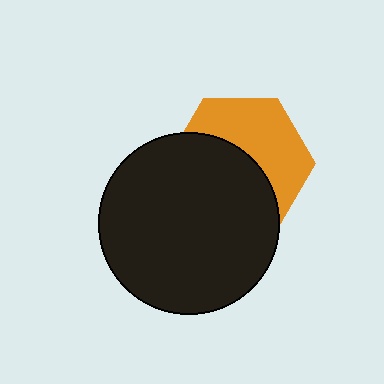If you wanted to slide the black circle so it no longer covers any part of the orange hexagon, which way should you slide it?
Slide it down — that is the most direct way to separate the two shapes.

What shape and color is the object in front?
The object in front is a black circle.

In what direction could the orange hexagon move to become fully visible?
The orange hexagon could move up. That would shift it out from behind the black circle entirely.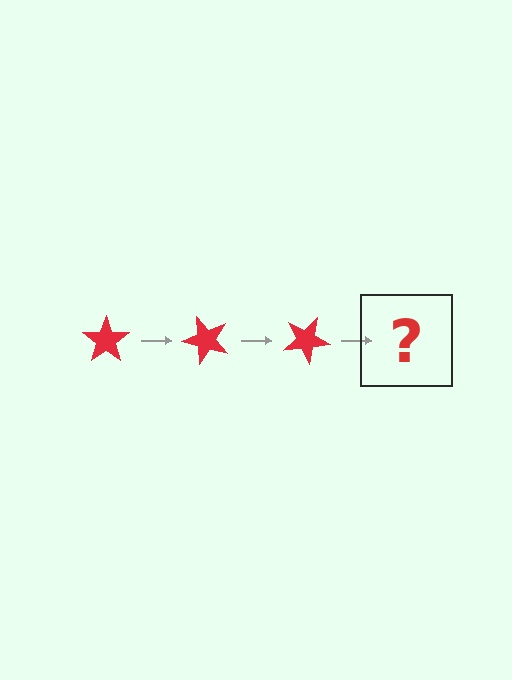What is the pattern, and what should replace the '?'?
The pattern is that the star rotates 50 degrees each step. The '?' should be a red star rotated 150 degrees.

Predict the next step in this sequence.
The next step is a red star rotated 150 degrees.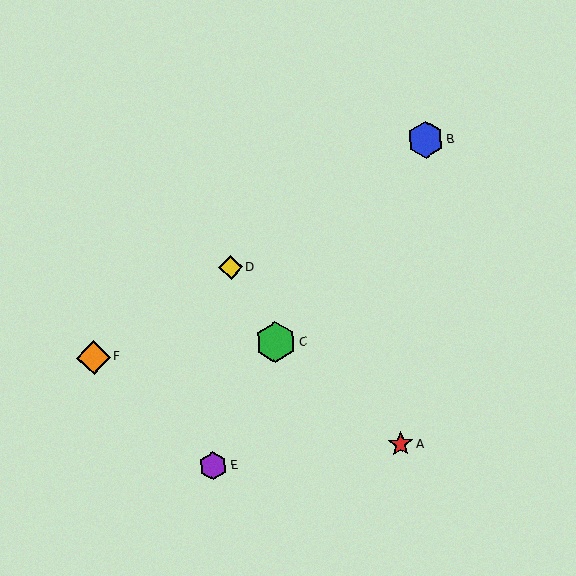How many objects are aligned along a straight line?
3 objects (B, D, F) are aligned along a straight line.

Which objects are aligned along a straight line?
Objects B, D, F are aligned along a straight line.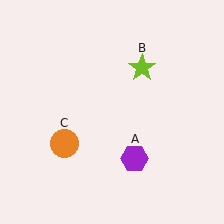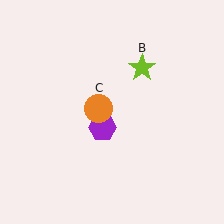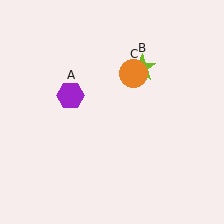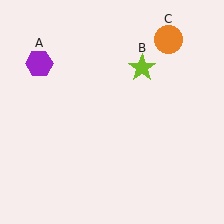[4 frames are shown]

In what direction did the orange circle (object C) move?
The orange circle (object C) moved up and to the right.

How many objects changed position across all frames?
2 objects changed position: purple hexagon (object A), orange circle (object C).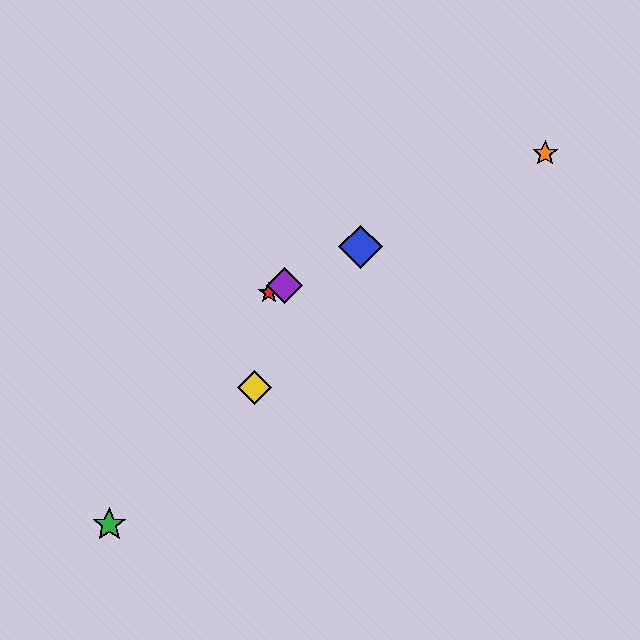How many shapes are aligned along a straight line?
4 shapes (the red star, the blue diamond, the purple diamond, the orange star) are aligned along a straight line.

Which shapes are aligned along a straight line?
The red star, the blue diamond, the purple diamond, the orange star are aligned along a straight line.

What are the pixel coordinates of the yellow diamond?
The yellow diamond is at (254, 388).